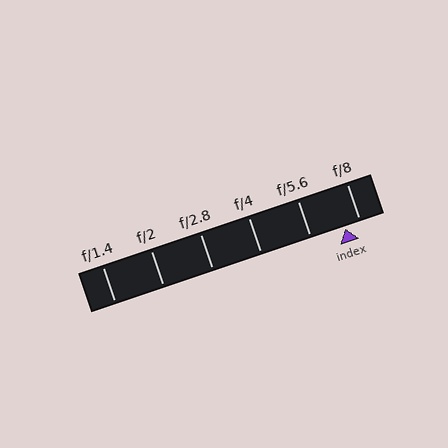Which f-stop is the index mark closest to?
The index mark is closest to f/8.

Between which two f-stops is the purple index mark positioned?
The index mark is between f/5.6 and f/8.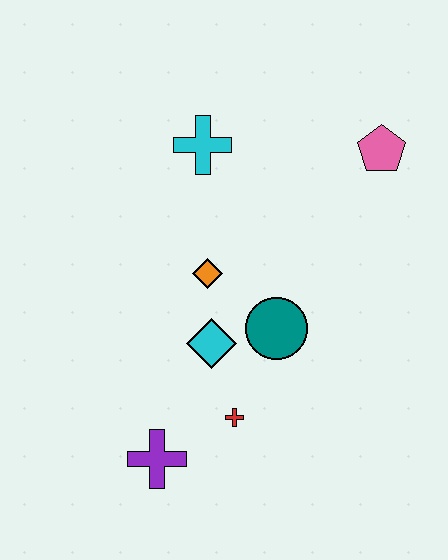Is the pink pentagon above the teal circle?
Yes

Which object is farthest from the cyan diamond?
The pink pentagon is farthest from the cyan diamond.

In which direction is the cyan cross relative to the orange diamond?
The cyan cross is above the orange diamond.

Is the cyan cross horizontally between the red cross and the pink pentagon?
No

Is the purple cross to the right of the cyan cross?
No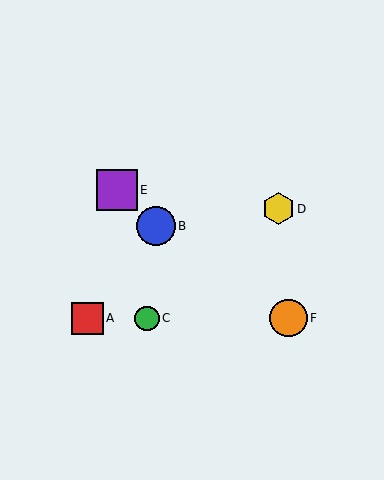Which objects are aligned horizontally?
Objects A, C, F are aligned horizontally.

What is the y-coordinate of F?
Object F is at y≈318.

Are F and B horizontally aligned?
No, F is at y≈318 and B is at y≈226.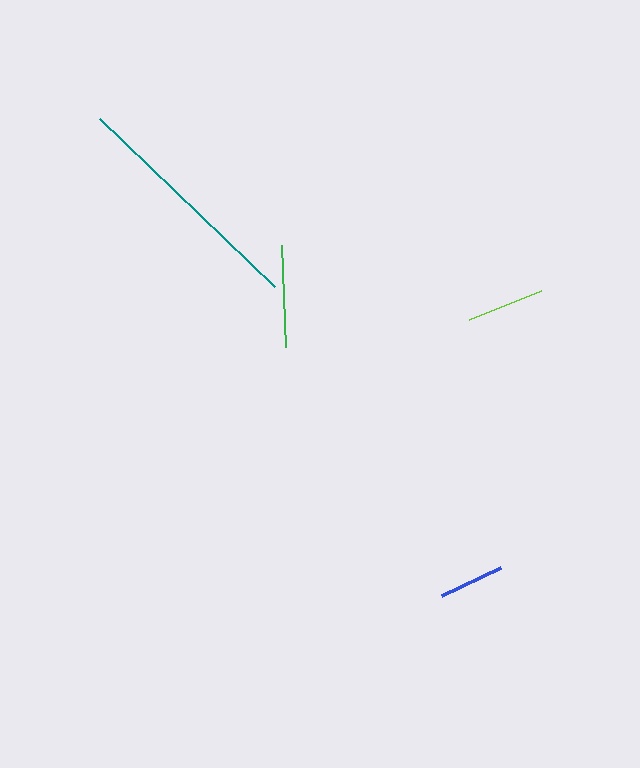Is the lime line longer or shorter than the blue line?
The lime line is longer than the blue line.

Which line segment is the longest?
The teal line is the longest at approximately 243 pixels.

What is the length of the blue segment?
The blue segment is approximately 65 pixels long.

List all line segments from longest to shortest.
From longest to shortest: teal, green, lime, blue.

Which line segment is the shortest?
The blue line is the shortest at approximately 65 pixels.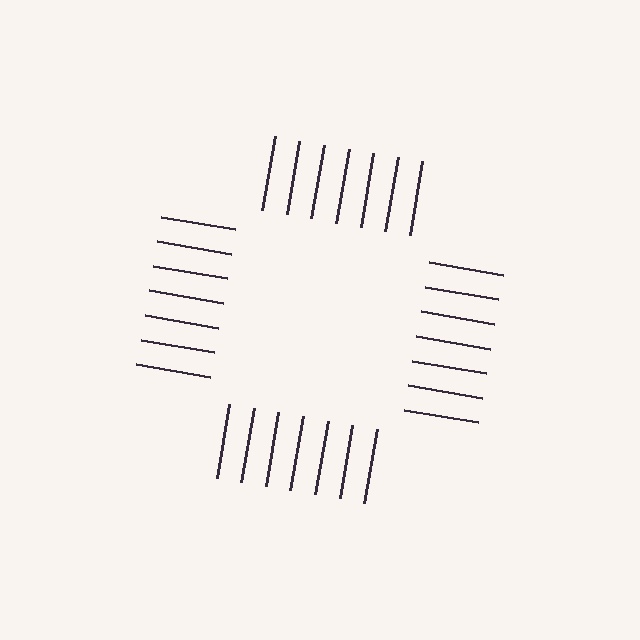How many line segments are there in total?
28 — 7 along each of the 4 edges.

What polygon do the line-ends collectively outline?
An illusory square — the line segments terminate on its edges but no continuous stroke is drawn.